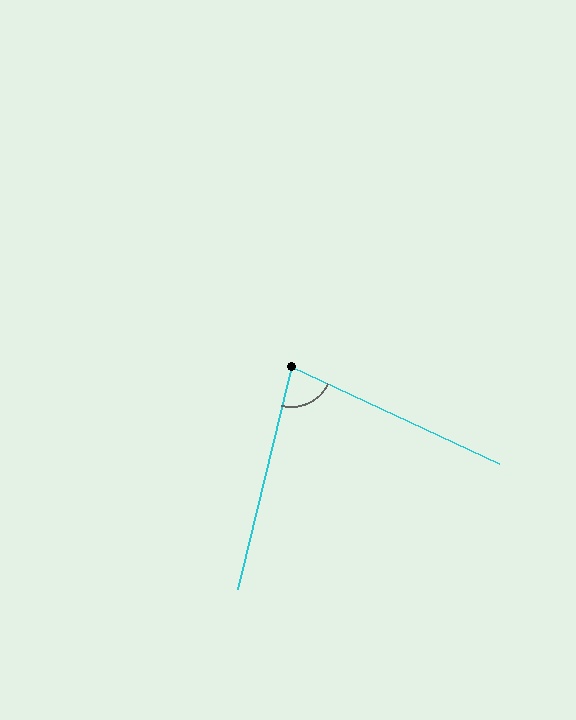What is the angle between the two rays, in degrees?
Approximately 79 degrees.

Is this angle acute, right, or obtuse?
It is acute.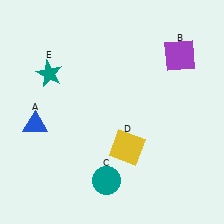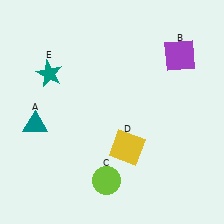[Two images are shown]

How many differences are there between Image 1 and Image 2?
There are 2 differences between the two images.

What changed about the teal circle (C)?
In Image 1, C is teal. In Image 2, it changed to lime.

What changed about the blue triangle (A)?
In Image 1, A is blue. In Image 2, it changed to teal.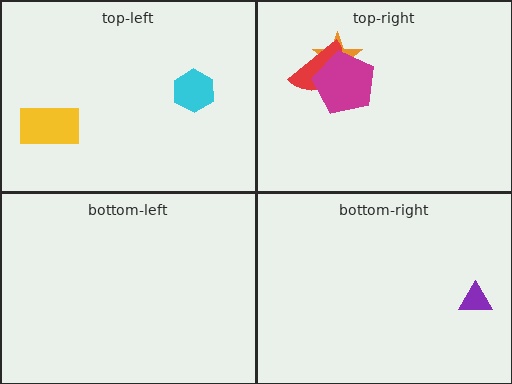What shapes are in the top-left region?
The yellow rectangle, the cyan hexagon.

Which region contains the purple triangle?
The bottom-right region.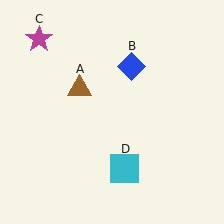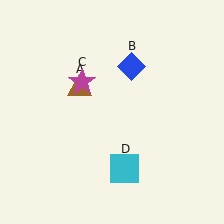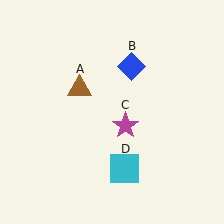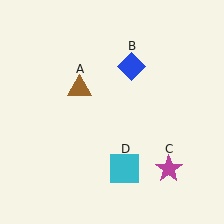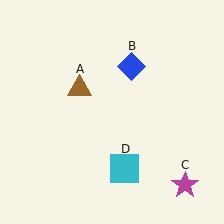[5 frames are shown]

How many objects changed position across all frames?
1 object changed position: magenta star (object C).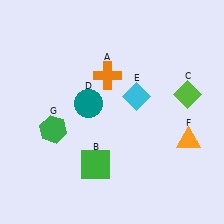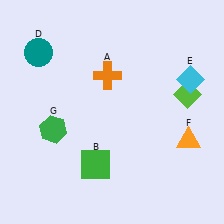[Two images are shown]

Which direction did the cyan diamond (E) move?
The cyan diamond (E) moved right.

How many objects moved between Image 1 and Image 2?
2 objects moved between the two images.